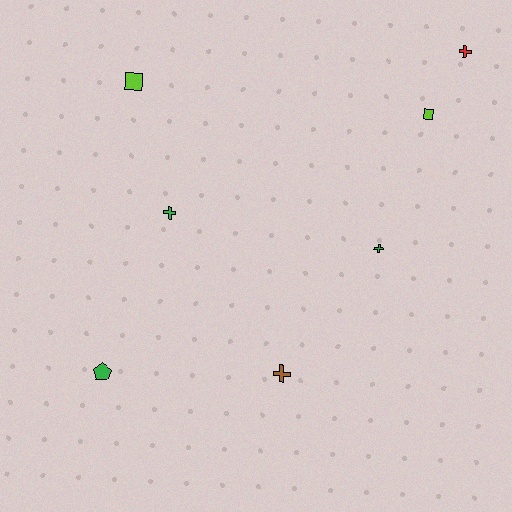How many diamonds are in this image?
There are no diamonds.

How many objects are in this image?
There are 7 objects.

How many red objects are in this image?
There is 1 red object.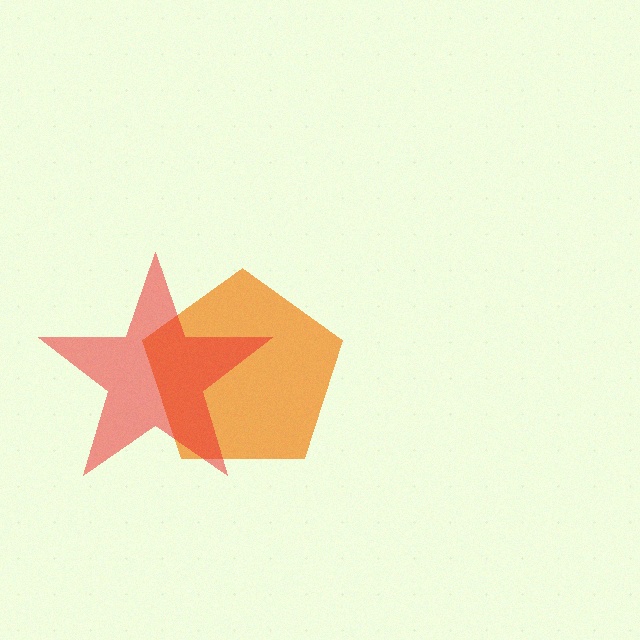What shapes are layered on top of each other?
The layered shapes are: an orange pentagon, a red star.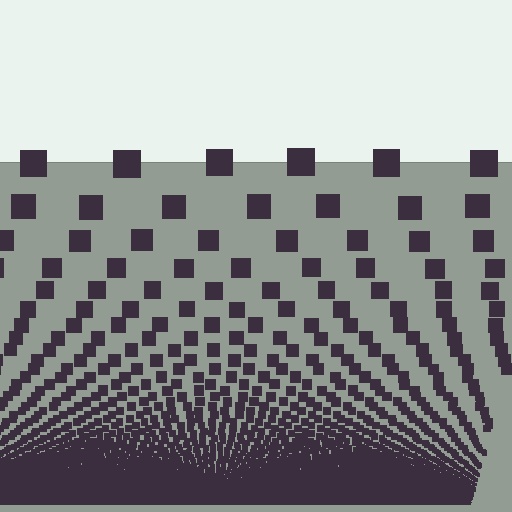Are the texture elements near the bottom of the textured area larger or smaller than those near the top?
Smaller. The gradient is inverted — elements near the bottom are smaller and denser.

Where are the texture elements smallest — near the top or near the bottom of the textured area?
Near the bottom.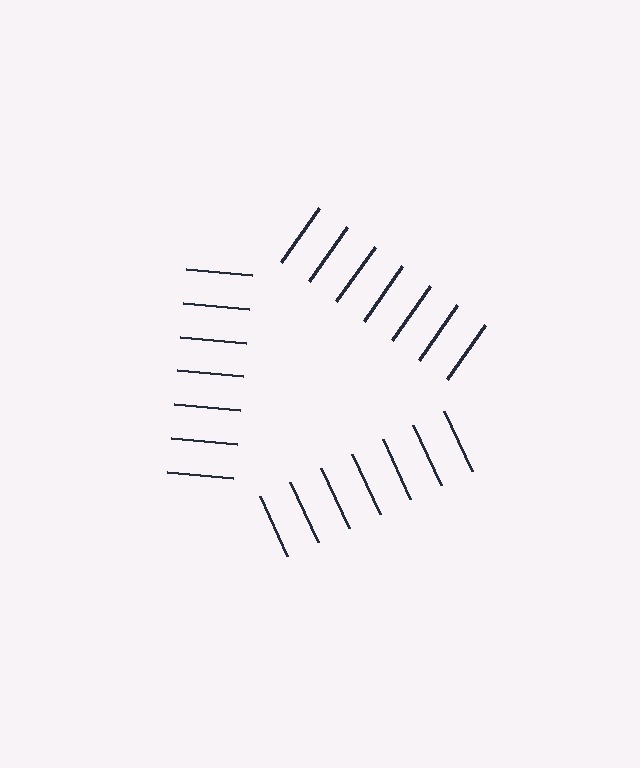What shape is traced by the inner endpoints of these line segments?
An illusory triangle — the line segments terminate on its edges but no continuous stroke is drawn.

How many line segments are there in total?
21 — 7 along each of the 3 edges.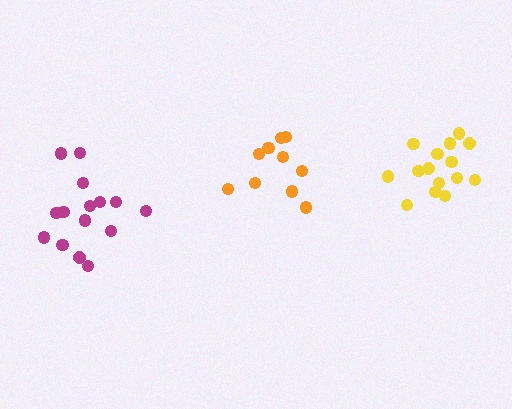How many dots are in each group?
Group 1: 15 dots, Group 2: 10 dots, Group 3: 15 dots (40 total).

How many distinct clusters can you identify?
There are 3 distinct clusters.